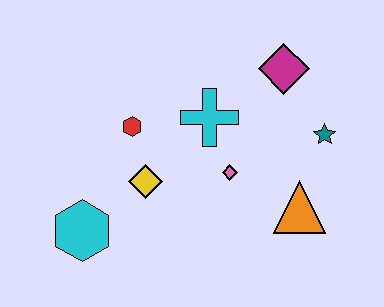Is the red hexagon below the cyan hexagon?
No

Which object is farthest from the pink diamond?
The cyan hexagon is farthest from the pink diamond.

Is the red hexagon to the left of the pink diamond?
Yes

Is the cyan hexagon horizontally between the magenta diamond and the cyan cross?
No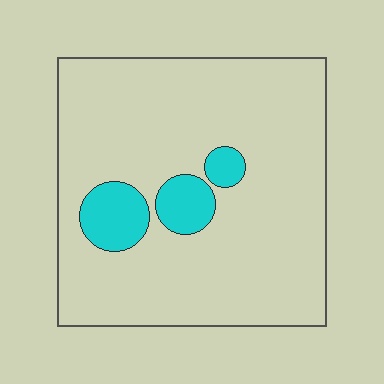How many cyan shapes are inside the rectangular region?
3.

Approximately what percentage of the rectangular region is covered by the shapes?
Approximately 10%.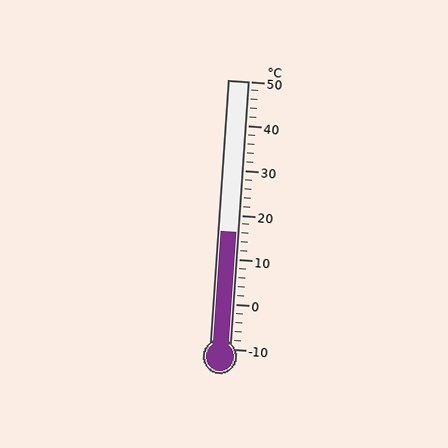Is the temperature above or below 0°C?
The temperature is above 0°C.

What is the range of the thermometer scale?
The thermometer scale ranges from -10°C to 50°C.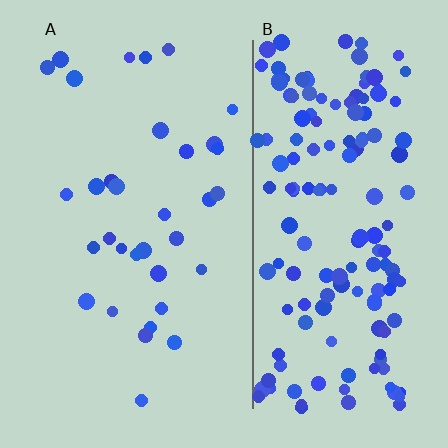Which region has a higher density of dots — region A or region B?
B (the right).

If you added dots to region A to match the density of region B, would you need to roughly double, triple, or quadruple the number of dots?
Approximately quadruple.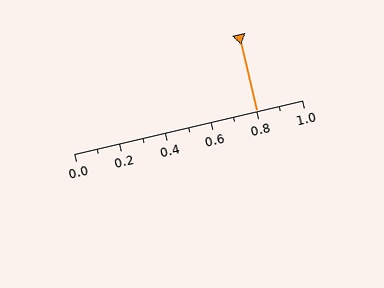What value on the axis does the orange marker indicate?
The marker indicates approximately 0.8.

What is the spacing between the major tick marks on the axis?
The major ticks are spaced 0.2 apart.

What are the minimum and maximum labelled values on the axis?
The axis runs from 0.0 to 1.0.